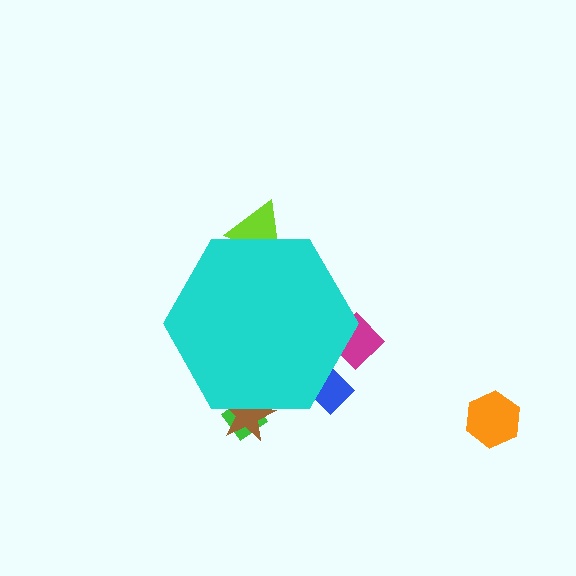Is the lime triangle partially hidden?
Yes, the lime triangle is partially hidden behind the cyan hexagon.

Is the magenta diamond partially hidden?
Yes, the magenta diamond is partially hidden behind the cyan hexagon.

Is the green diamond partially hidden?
Yes, the green diamond is partially hidden behind the cyan hexagon.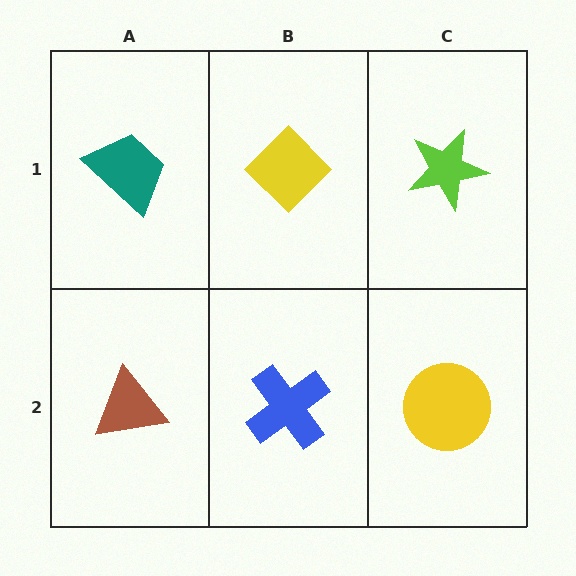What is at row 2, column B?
A blue cross.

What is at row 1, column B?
A yellow diamond.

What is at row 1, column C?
A lime star.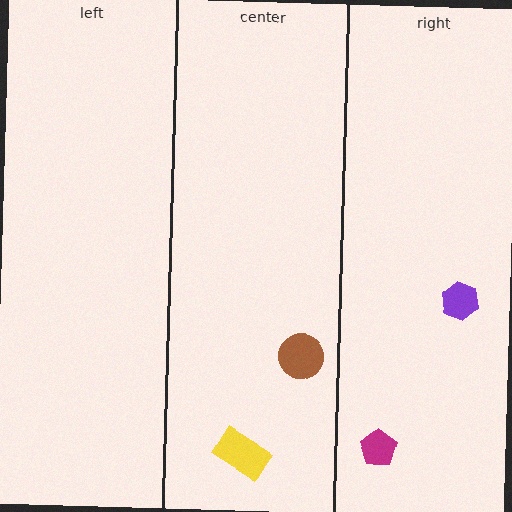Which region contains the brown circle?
The center region.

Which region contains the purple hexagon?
The right region.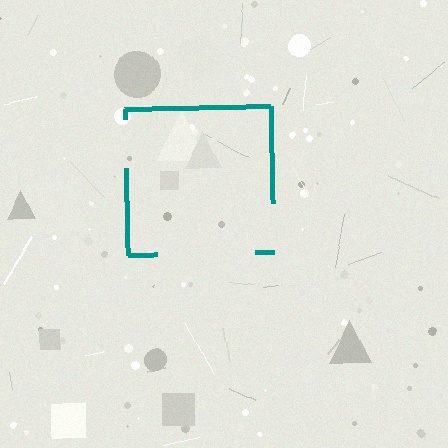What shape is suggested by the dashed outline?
The dashed outline suggests a square.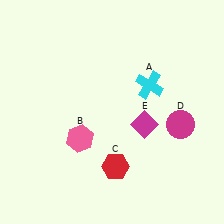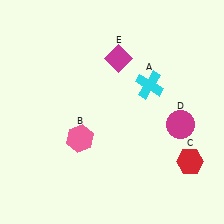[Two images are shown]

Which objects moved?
The objects that moved are: the red hexagon (C), the magenta diamond (E).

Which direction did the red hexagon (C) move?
The red hexagon (C) moved right.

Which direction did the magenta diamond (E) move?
The magenta diamond (E) moved up.